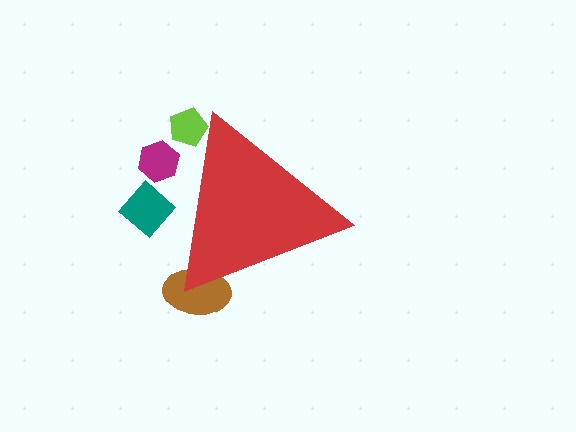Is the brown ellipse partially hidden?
Yes, the brown ellipse is partially hidden behind the red triangle.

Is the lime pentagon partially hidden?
Yes, the lime pentagon is partially hidden behind the red triangle.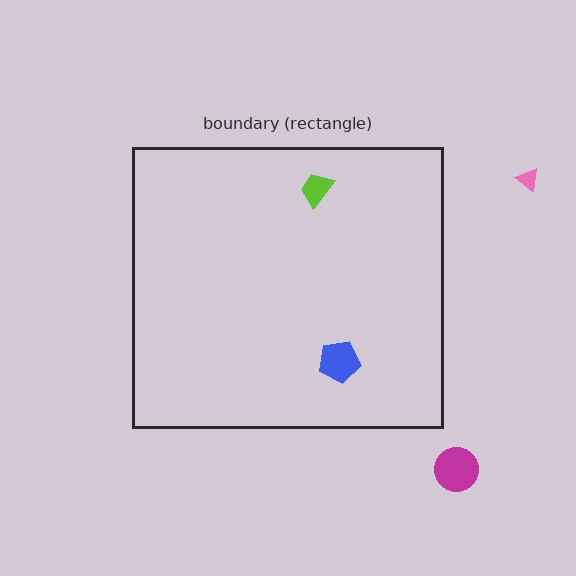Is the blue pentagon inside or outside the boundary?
Inside.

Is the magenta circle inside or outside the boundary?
Outside.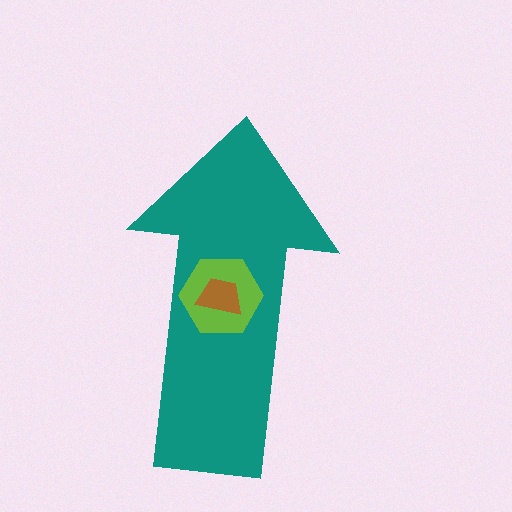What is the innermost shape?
The brown trapezoid.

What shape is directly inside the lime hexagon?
The brown trapezoid.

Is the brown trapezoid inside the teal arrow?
Yes.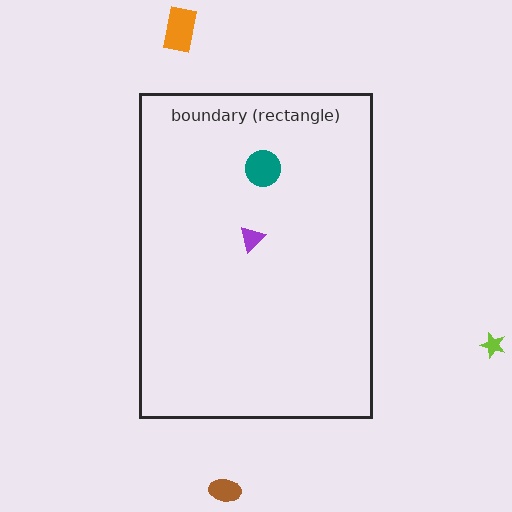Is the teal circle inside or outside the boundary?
Inside.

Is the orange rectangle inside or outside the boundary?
Outside.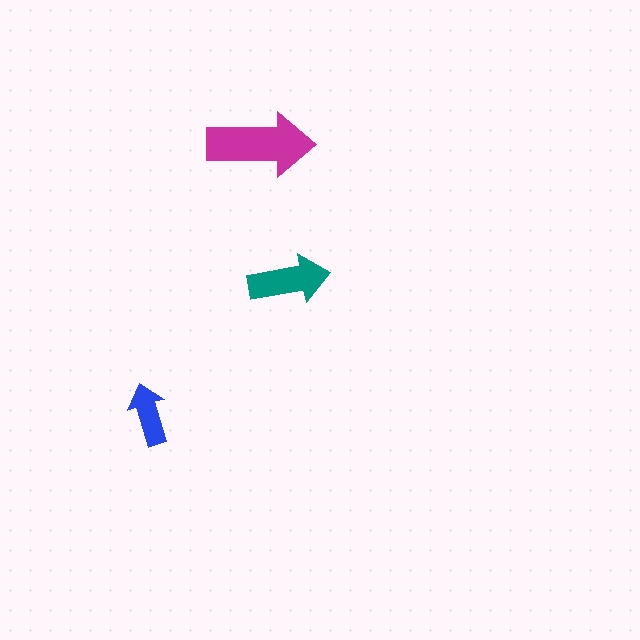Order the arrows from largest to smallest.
the magenta one, the teal one, the blue one.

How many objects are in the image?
There are 3 objects in the image.